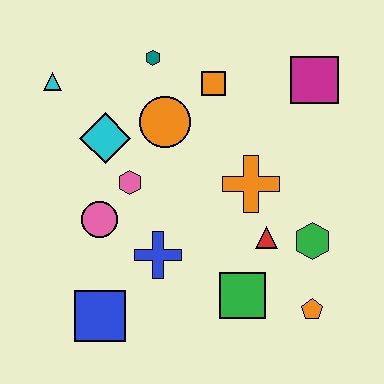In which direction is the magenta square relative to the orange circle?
The magenta square is to the right of the orange circle.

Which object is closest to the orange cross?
The red triangle is closest to the orange cross.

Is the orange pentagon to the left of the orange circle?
No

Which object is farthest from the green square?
The cyan triangle is farthest from the green square.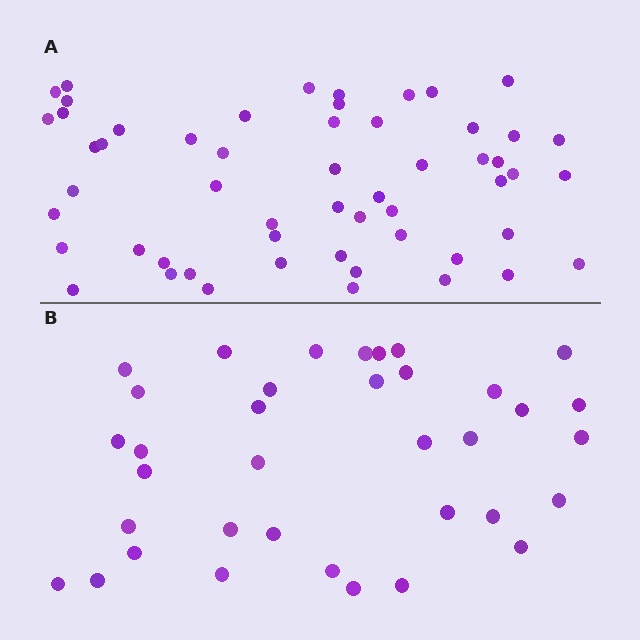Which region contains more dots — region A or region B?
Region A (the top region) has more dots.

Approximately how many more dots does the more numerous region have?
Region A has approximately 20 more dots than region B.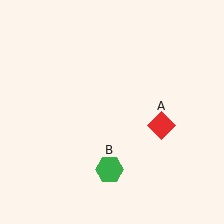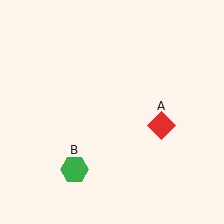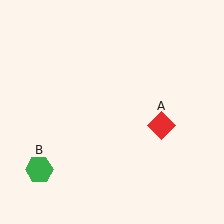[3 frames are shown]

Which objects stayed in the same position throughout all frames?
Red diamond (object A) remained stationary.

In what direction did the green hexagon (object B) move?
The green hexagon (object B) moved left.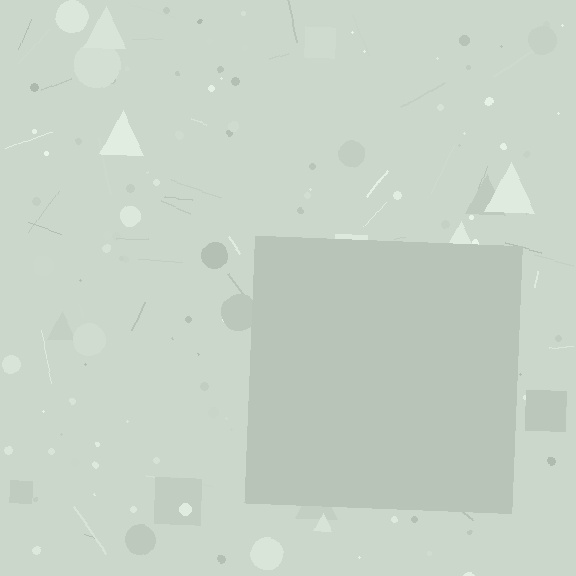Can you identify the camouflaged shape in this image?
The camouflaged shape is a square.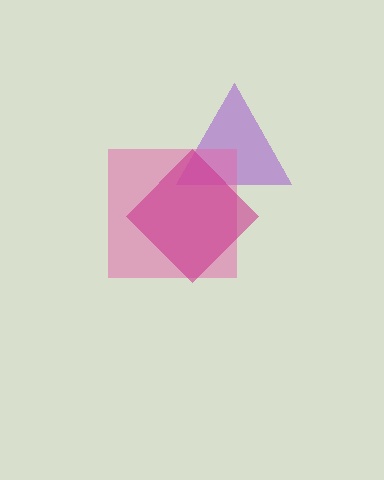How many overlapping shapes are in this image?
There are 3 overlapping shapes in the image.